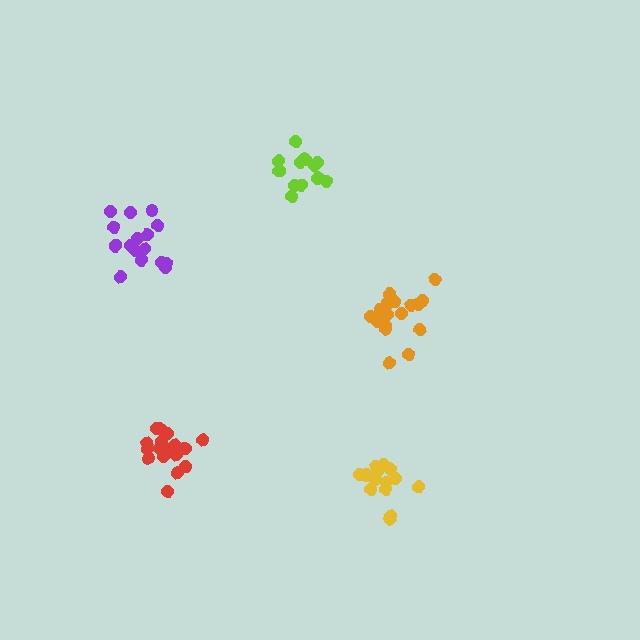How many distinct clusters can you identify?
There are 5 distinct clusters.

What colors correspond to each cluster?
The clusters are colored: lime, purple, yellow, red, orange.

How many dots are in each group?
Group 1: 15 dots, Group 2: 18 dots, Group 3: 15 dots, Group 4: 20 dots, Group 5: 19 dots (87 total).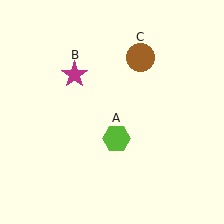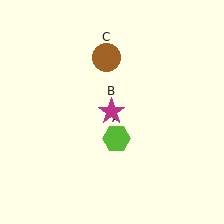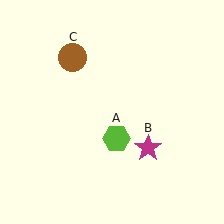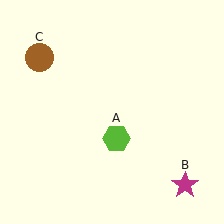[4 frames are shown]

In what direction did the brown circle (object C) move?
The brown circle (object C) moved left.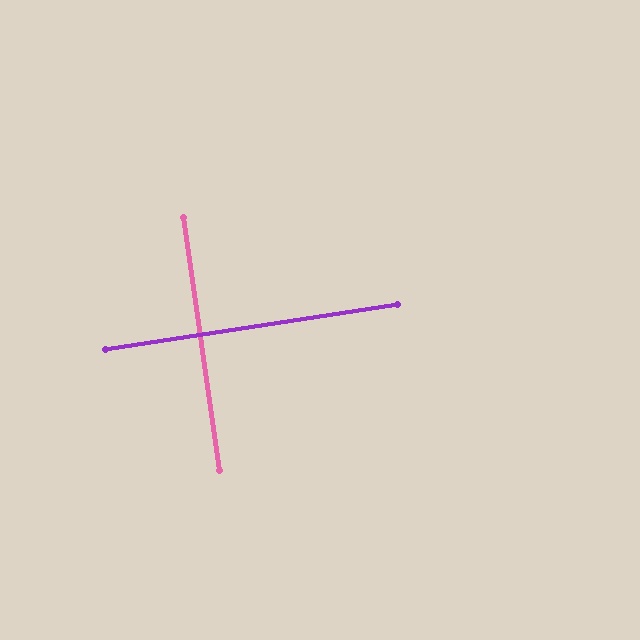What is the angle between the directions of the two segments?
Approximately 89 degrees.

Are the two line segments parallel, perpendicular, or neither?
Perpendicular — they meet at approximately 89°.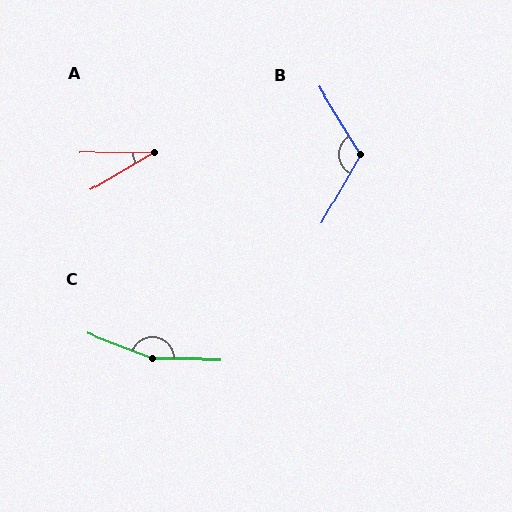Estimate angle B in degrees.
Approximately 119 degrees.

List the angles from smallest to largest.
A (30°), B (119°), C (160°).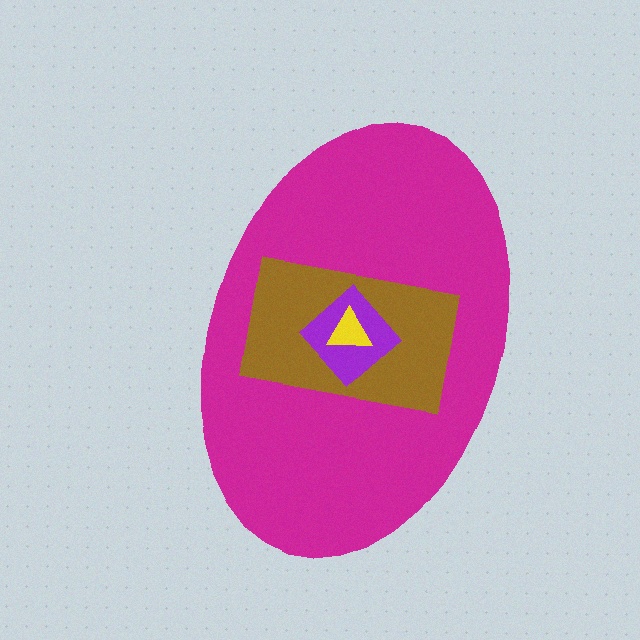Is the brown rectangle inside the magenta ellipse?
Yes.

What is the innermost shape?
The yellow triangle.